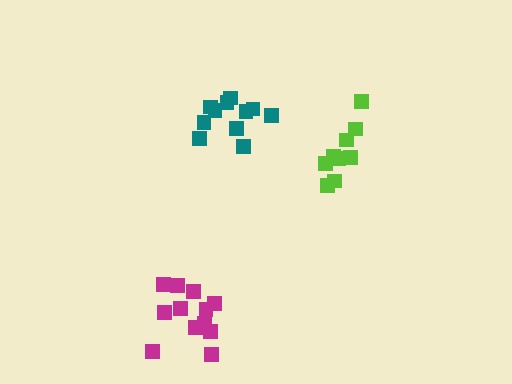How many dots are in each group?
Group 1: 9 dots, Group 2: 11 dots, Group 3: 12 dots (32 total).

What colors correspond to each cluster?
The clusters are colored: lime, teal, magenta.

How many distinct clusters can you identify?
There are 3 distinct clusters.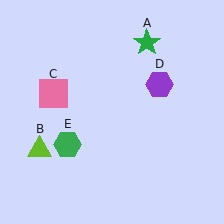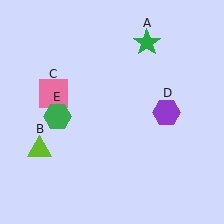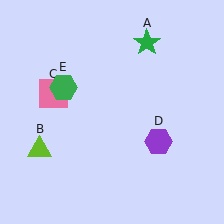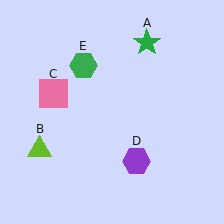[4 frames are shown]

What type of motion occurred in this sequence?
The purple hexagon (object D), green hexagon (object E) rotated clockwise around the center of the scene.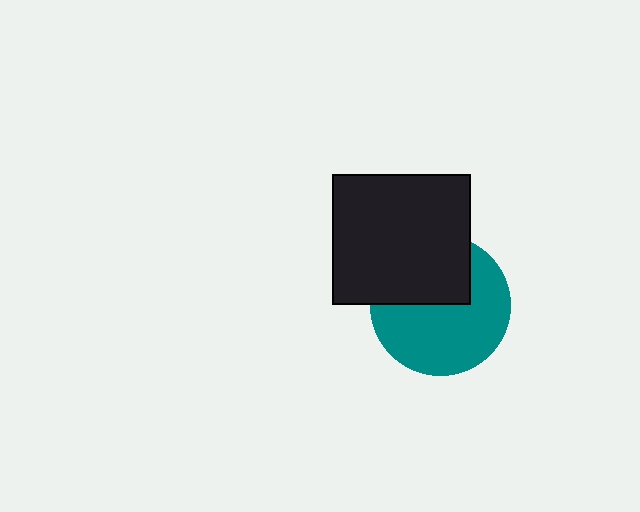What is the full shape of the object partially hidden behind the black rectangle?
The partially hidden object is a teal circle.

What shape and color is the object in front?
The object in front is a black rectangle.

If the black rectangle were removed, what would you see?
You would see the complete teal circle.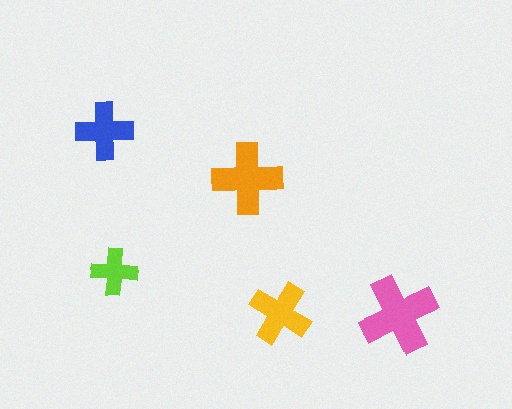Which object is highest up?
The blue cross is topmost.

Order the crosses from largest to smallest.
the pink one, the orange one, the yellow one, the blue one, the lime one.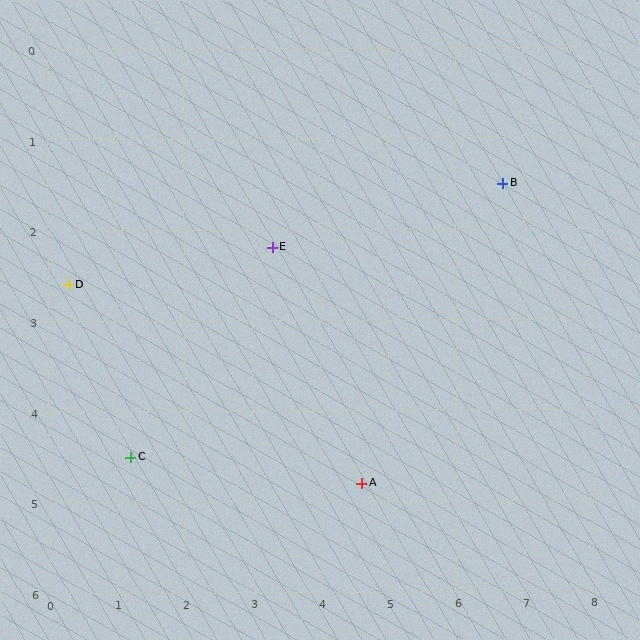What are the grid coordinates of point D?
Point D is at approximately (0.3, 2.6).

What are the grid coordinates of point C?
Point C is at approximately (1.2, 4.5).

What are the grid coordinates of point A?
Point A is at approximately (4.6, 4.8).